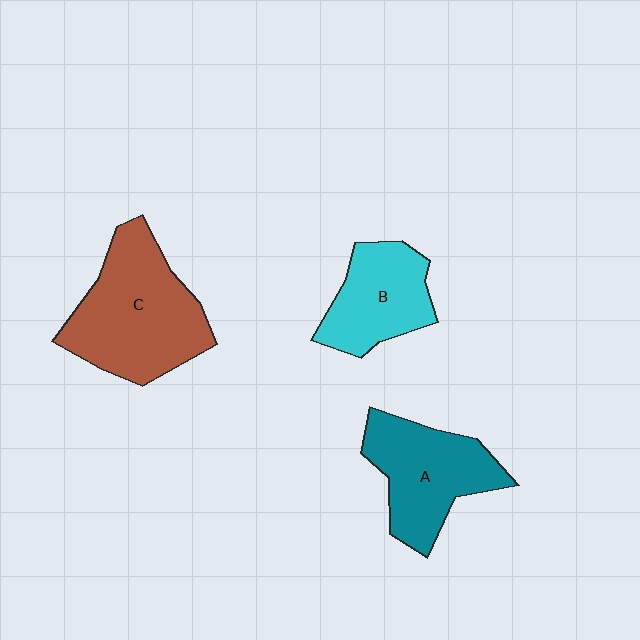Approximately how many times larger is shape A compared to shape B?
Approximately 1.2 times.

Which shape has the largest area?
Shape C (brown).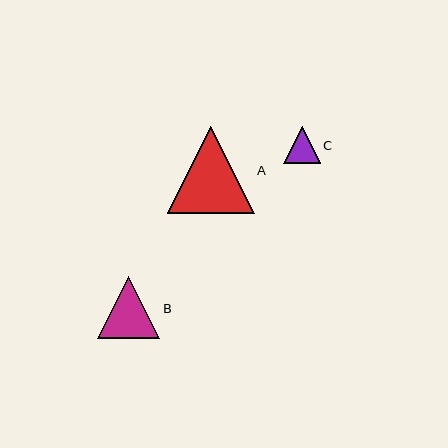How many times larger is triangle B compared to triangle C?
Triangle B is approximately 1.7 times the size of triangle C.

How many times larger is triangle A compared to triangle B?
Triangle A is approximately 1.4 times the size of triangle B.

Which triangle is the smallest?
Triangle C is the smallest with a size of approximately 37 pixels.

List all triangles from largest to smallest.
From largest to smallest: A, B, C.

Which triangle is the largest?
Triangle A is the largest with a size of approximately 87 pixels.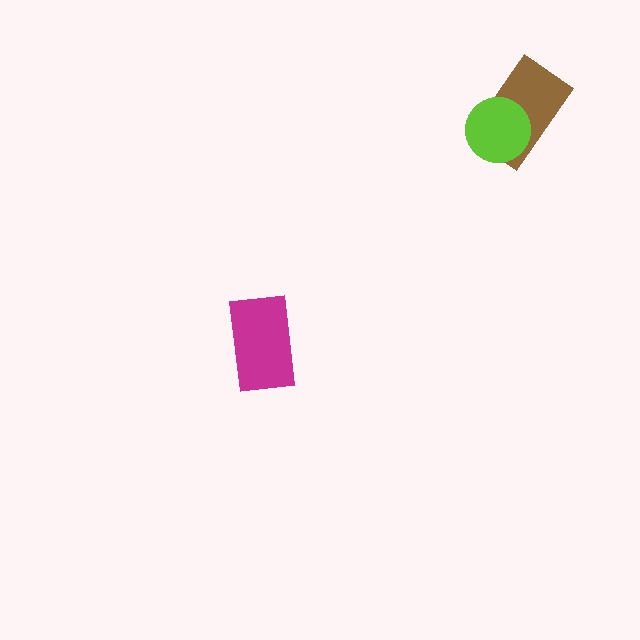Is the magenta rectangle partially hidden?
No, no other shape covers it.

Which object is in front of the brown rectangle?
The lime circle is in front of the brown rectangle.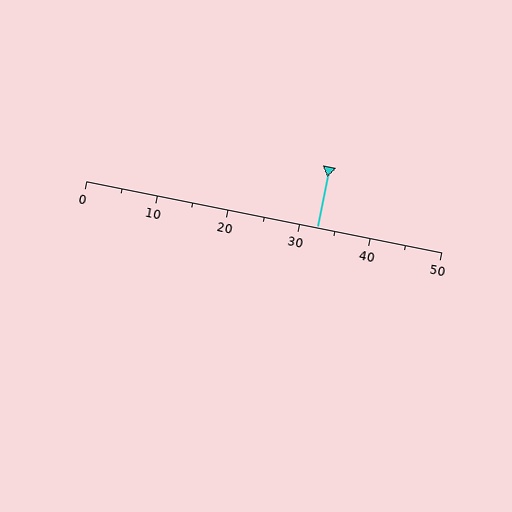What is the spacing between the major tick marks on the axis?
The major ticks are spaced 10 apart.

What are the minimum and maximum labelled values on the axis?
The axis runs from 0 to 50.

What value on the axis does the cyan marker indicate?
The marker indicates approximately 32.5.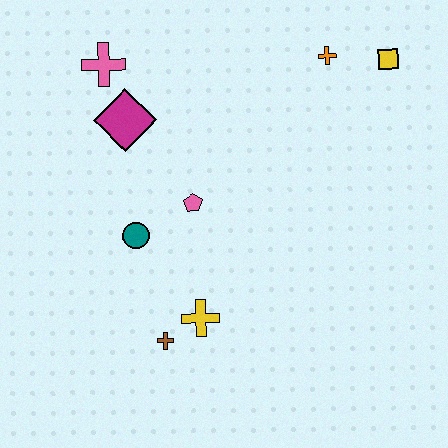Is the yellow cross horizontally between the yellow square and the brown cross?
Yes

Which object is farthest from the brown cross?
The yellow square is farthest from the brown cross.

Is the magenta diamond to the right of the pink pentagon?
No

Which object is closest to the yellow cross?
The brown cross is closest to the yellow cross.